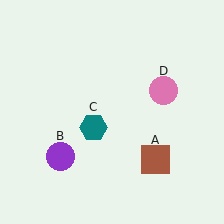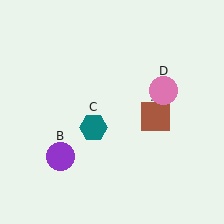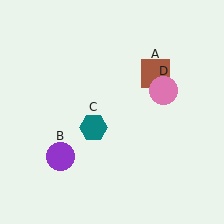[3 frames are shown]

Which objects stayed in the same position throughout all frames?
Purple circle (object B) and teal hexagon (object C) and pink circle (object D) remained stationary.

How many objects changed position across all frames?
1 object changed position: brown square (object A).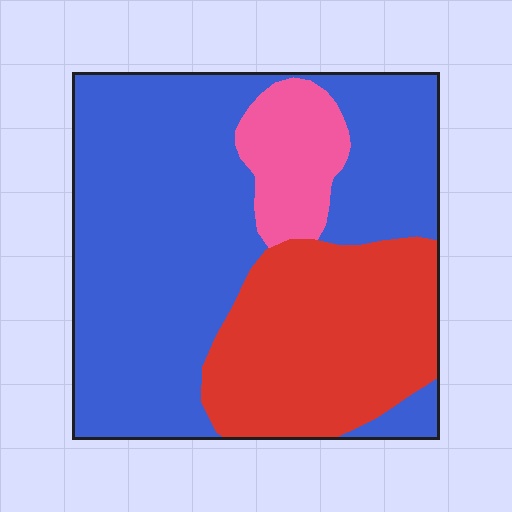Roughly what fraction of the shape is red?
Red covers about 30% of the shape.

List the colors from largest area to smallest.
From largest to smallest: blue, red, pink.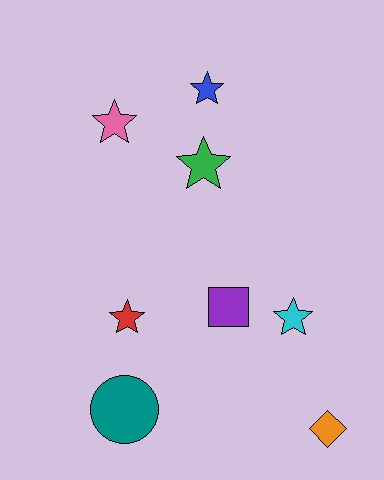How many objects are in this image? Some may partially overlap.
There are 8 objects.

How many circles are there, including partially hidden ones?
There is 1 circle.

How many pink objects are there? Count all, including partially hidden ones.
There is 1 pink object.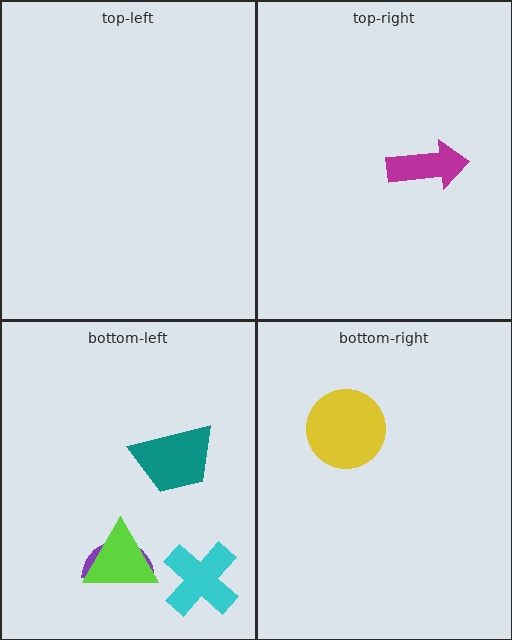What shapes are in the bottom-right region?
The yellow circle.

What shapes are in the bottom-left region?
The teal trapezoid, the purple semicircle, the lime triangle, the cyan cross.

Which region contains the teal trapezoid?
The bottom-left region.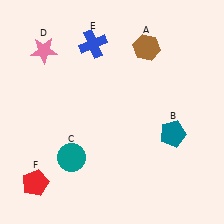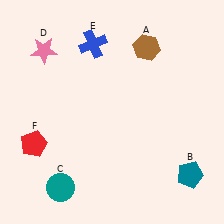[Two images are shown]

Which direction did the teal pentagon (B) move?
The teal pentagon (B) moved down.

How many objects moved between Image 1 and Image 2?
3 objects moved between the two images.